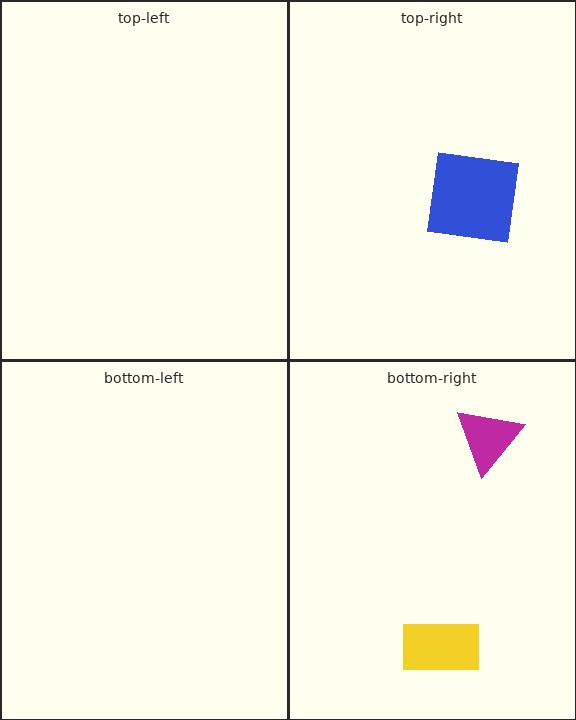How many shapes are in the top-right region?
1.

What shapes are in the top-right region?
The blue square.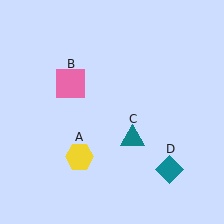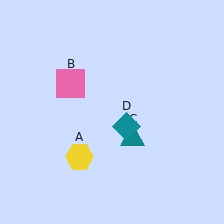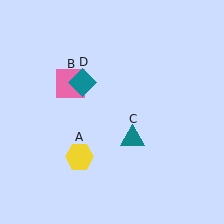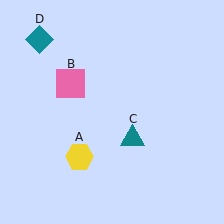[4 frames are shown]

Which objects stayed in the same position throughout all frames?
Yellow hexagon (object A) and pink square (object B) and teal triangle (object C) remained stationary.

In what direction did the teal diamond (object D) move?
The teal diamond (object D) moved up and to the left.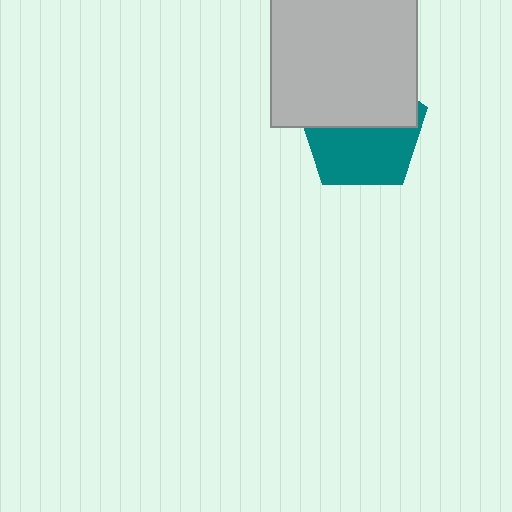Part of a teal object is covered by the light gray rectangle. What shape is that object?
It is a pentagon.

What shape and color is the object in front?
The object in front is a light gray rectangle.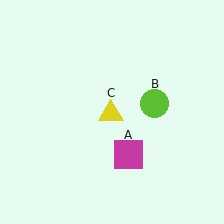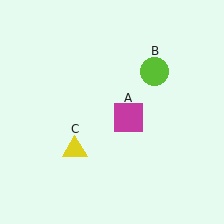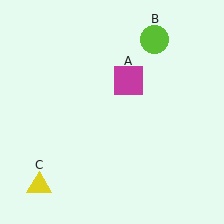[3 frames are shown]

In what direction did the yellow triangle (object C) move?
The yellow triangle (object C) moved down and to the left.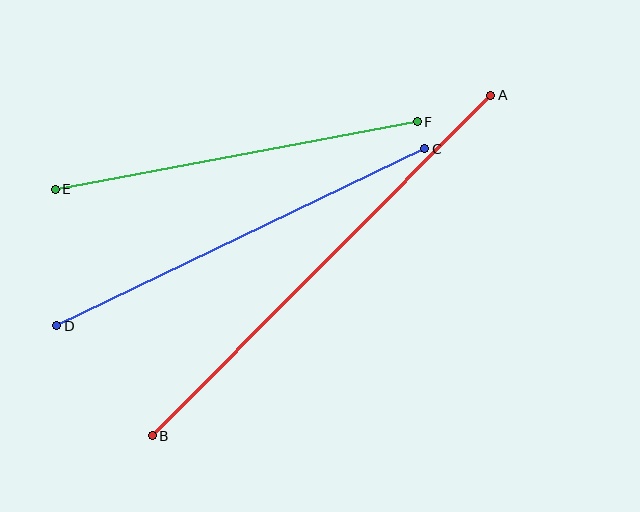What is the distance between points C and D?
The distance is approximately 408 pixels.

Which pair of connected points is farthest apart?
Points A and B are farthest apart.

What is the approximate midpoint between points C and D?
The midpoint is at approximately (241, 237) pixels.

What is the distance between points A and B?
The distance is approximately 480 pixels.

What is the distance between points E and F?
The distance is approximately 368 pixels.